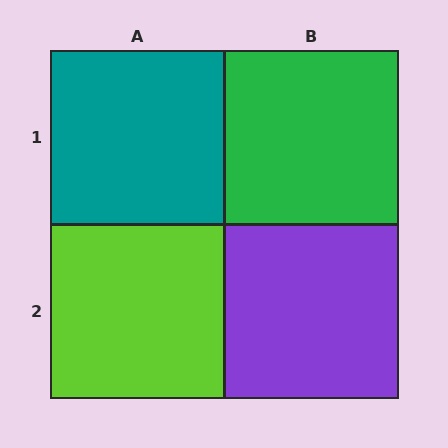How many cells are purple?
1 cell is purple.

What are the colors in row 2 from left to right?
Lime, purple.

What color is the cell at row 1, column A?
Teal.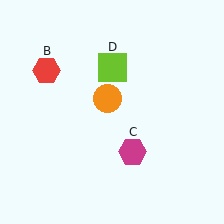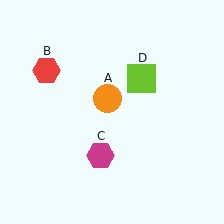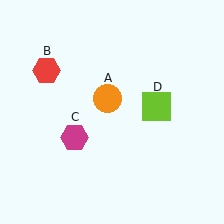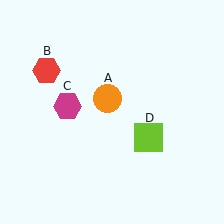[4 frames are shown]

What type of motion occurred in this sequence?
The magenta hexagon (object C), lime square (object D) rotated clockwise around the center of the scene.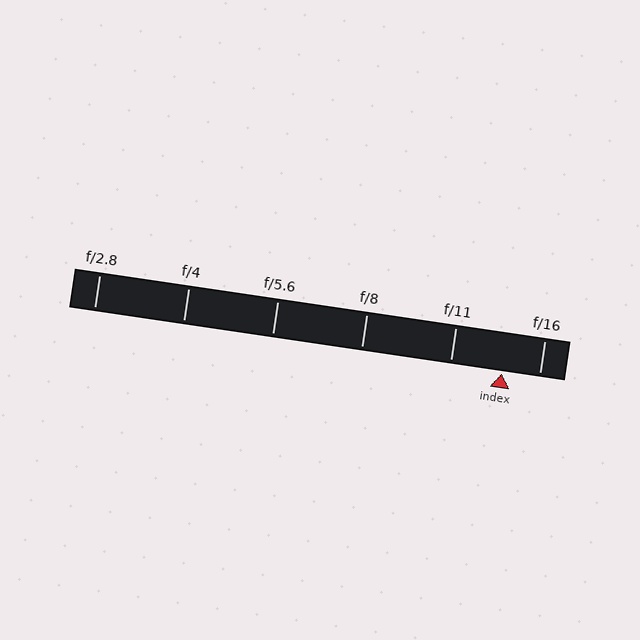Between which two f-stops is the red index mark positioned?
The index mark is between f/11 and f/16.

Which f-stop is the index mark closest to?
The index mark is closest to f/16.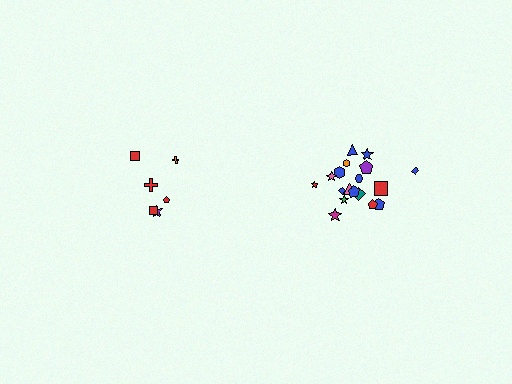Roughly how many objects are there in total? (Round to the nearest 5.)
Roughly 25 objects in total.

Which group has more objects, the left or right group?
The right group.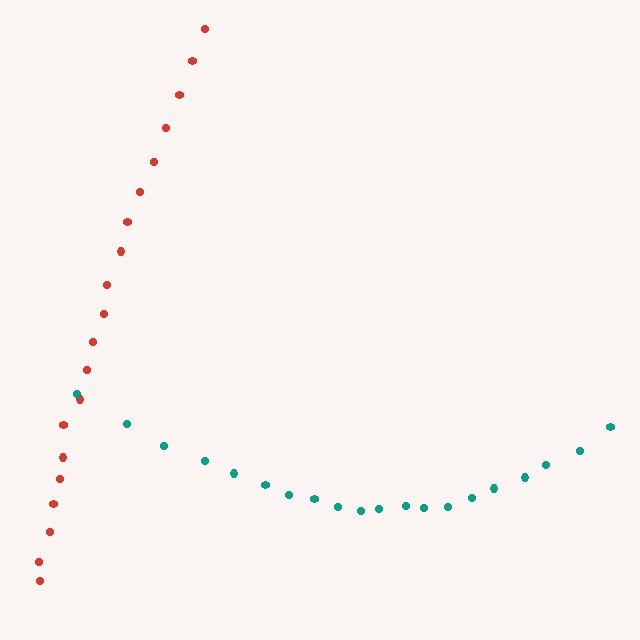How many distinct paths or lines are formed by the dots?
There are 2 distinct paths.